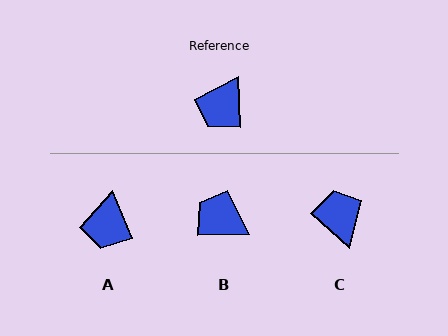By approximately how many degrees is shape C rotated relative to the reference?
Approximately 133 degrees clockwise.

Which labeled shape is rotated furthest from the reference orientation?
C, about 133 degrees away.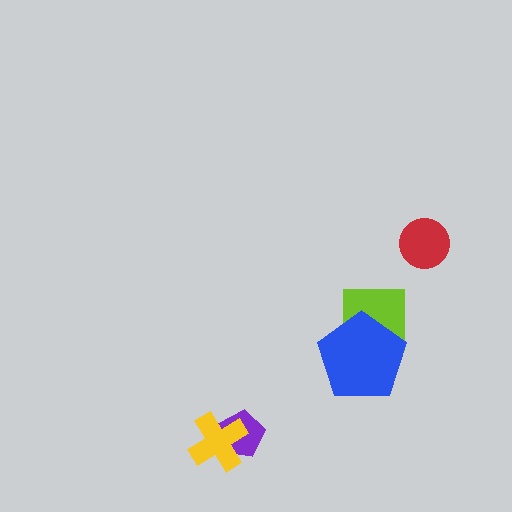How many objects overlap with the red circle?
0 objects overlap with the red circle.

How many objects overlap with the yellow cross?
1 object overlaps with the yellow cross.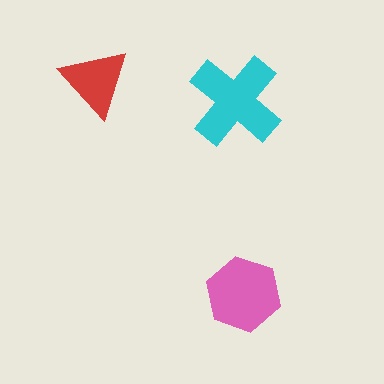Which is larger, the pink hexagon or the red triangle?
The pink hexagon.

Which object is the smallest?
The red triangle.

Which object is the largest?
The cyan cross.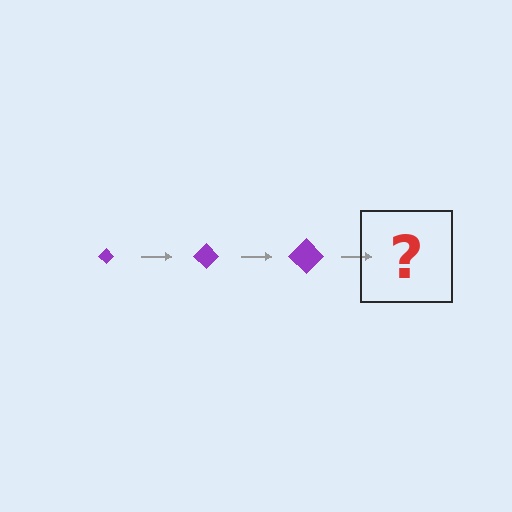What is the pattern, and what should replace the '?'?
The pattern is that the diamond gets progressively larger each step. The '?' should be a purple diamond, larger than the previous one.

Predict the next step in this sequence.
The next step is a purple diamond, larger than the previous one.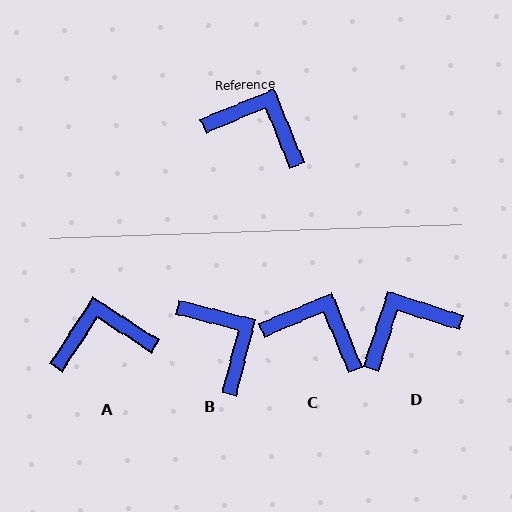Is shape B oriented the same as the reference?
No, it is off by about 37 degrees.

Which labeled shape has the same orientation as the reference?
C.